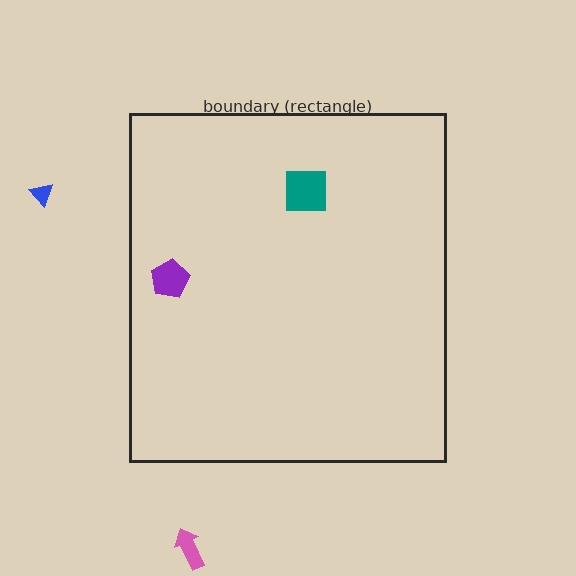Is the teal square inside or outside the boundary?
Inside.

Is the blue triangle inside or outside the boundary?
Outside.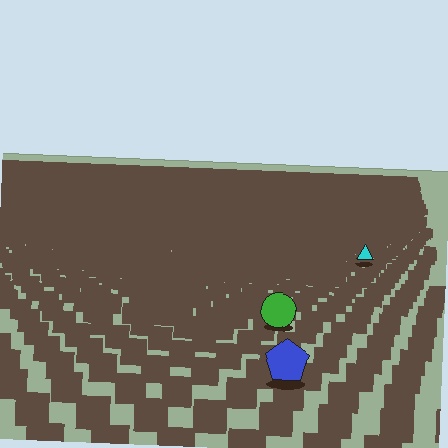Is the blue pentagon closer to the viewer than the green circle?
Yes. The blue pentagon is closer — you can tell from the texture gradient: the ground texture is coarser near it.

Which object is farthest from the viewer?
The cyan triangle is farthest from the viewer. It appears smaller and the ground texture around it is denser.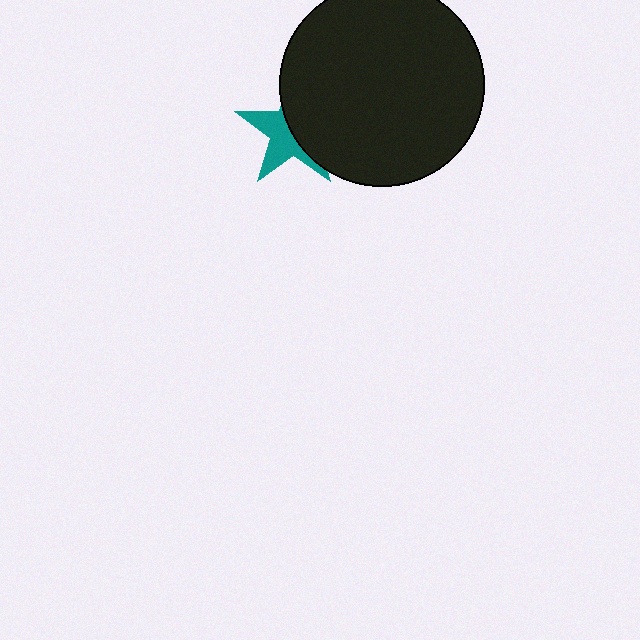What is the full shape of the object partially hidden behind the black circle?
The partially hidden object is a teal star.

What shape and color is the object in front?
The object in front is a black circle.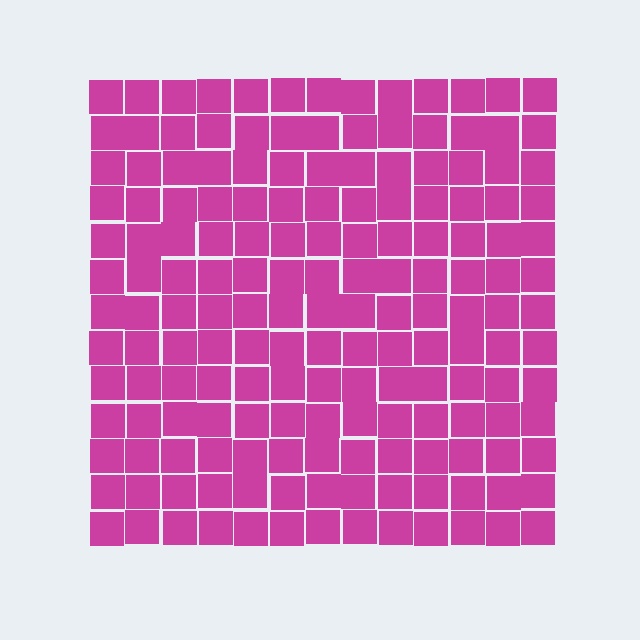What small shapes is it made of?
It is made of small squares.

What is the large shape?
The large shape is a square.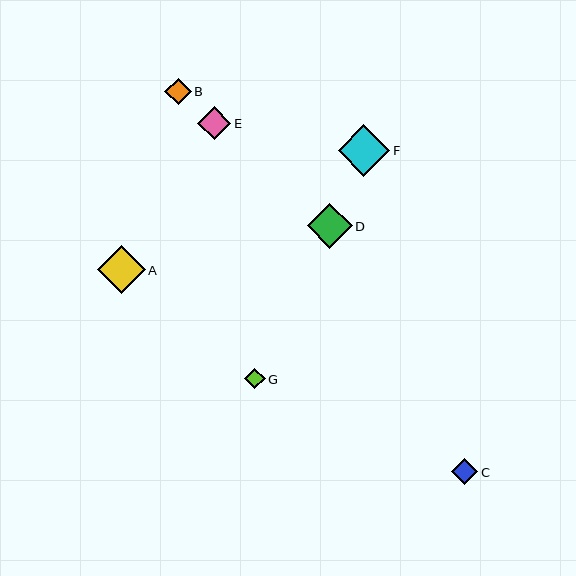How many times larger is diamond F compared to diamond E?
Diamond F is approximately 1.6 times the size of diamond E.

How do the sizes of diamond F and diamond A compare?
Diamond F and diamond A are approximately the same size.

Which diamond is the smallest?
Diamond G is the smallest with a size of approximately 20 pixels.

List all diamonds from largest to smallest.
From largest to smallest: F, A, D, E, B, C, G.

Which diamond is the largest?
Diamond F is the largest with a size of approximately 51 pixels.